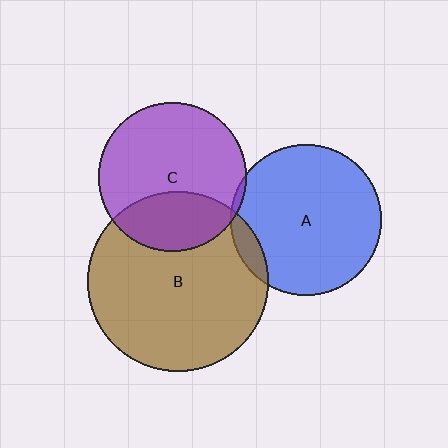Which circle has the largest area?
Circle B (brown).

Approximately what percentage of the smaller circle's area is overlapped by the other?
Approximately 5%.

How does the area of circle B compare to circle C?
Approximately 1.5 times.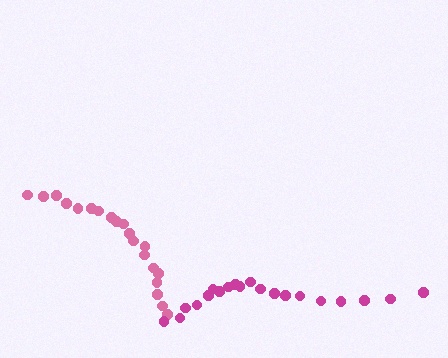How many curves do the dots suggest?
There are 2 distinct paths.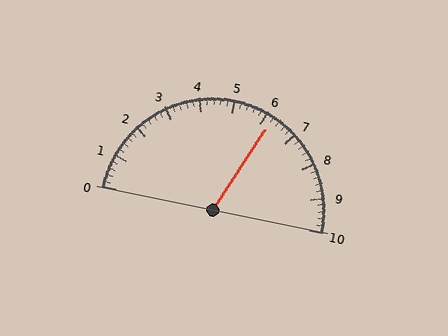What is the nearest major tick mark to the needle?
The nearest major tick mark is 6.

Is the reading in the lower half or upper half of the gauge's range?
The reading is in the upper half of the range (0 to 10).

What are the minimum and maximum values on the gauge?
The gauge ranges from 0 to 10.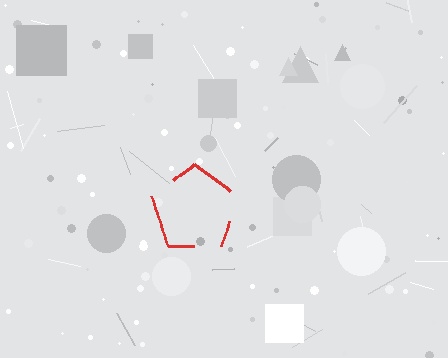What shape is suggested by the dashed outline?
The dashed outline suggests a pentagon.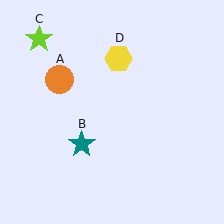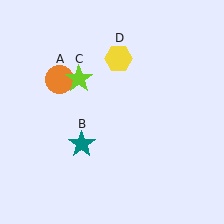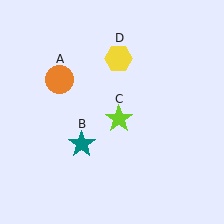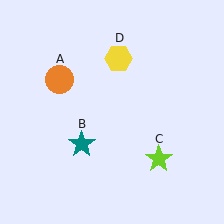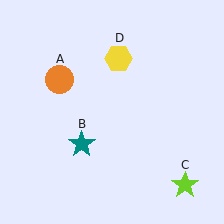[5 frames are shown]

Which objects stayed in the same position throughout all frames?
Orange circle (object A) and teal star (object B) and yellow hexagon (object D) remained stationary.